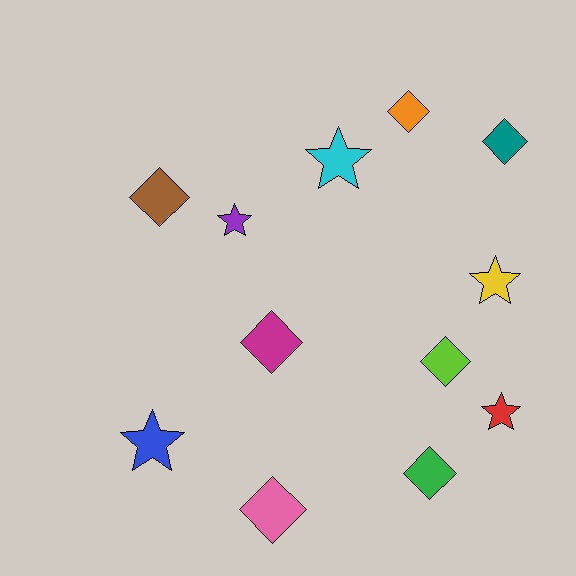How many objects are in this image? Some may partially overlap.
There are 12 objects.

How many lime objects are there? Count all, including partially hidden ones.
There is 1 lime object.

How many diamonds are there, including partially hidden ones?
There are 7 diamonds.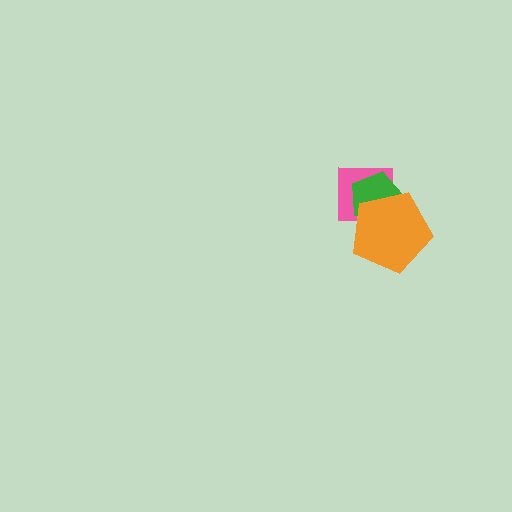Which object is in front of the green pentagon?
The orange pentagon is in front of the green pentagon.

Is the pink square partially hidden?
Yes, it is partially covered by another shape.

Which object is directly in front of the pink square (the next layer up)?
The green pentagon is directly in front of the pink square.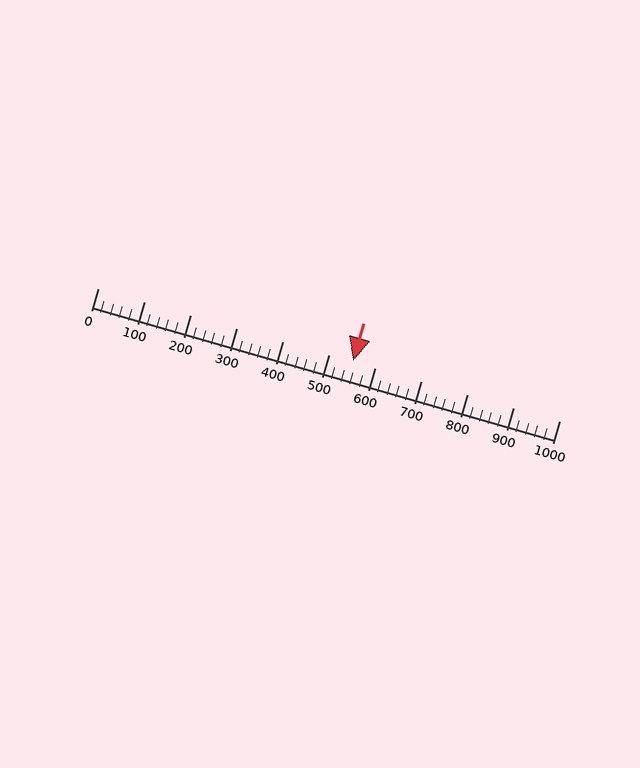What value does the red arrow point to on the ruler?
The red arrow points to approximately 553.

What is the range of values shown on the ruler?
The ruler shows values from 0 to 1000.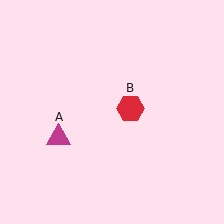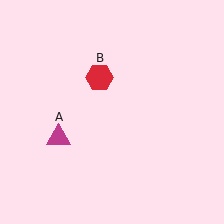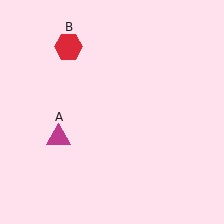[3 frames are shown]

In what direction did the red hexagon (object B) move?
The red hexagon (object B) moved up and to the left.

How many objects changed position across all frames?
1 object changed position: red hexagon (object B).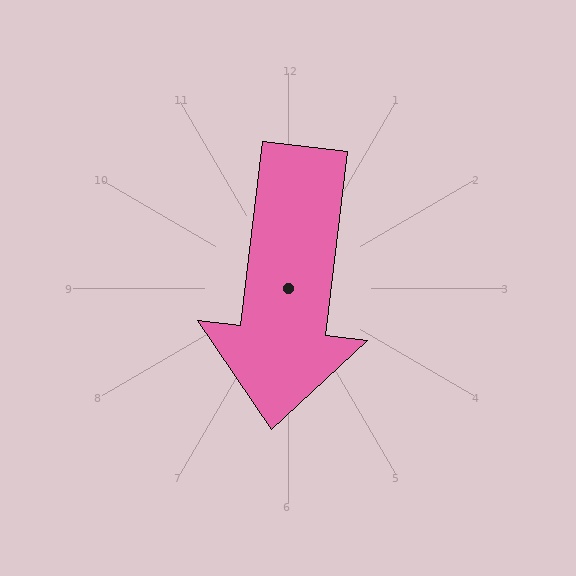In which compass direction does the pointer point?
South.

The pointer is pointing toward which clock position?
Roughly 6 o'clock.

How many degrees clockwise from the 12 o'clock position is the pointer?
Approximately 187 degrees.